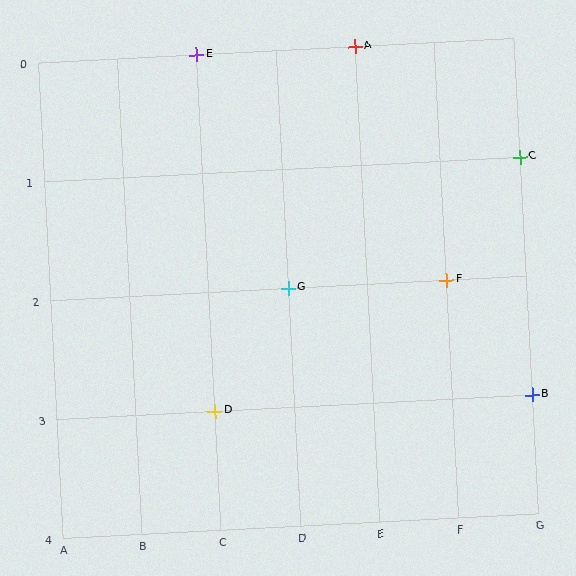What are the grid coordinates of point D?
Point D is at grid coordinates (C, 3).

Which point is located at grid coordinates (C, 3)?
Point D is at (C, 3).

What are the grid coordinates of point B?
Point B is at grid coordinates (G, 3).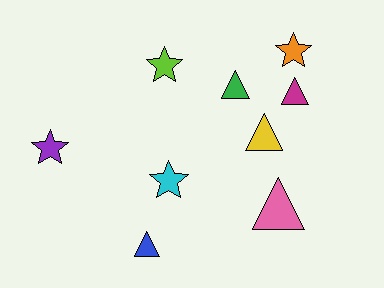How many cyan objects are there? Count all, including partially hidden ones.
There is 1 cyan object.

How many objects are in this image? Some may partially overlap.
There are 9 objects.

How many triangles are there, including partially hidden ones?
There are 5 triangles.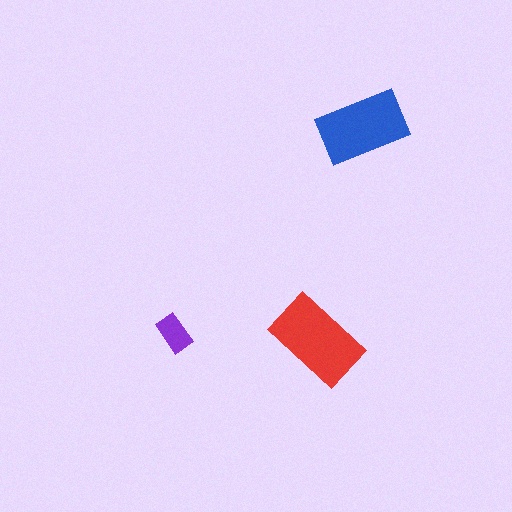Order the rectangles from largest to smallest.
the red one, the blue one, the purple one.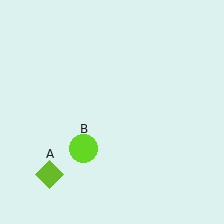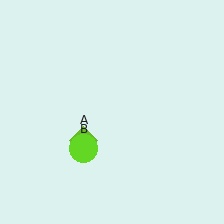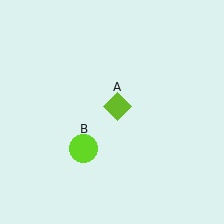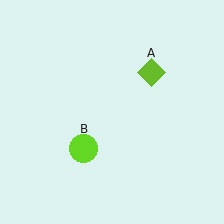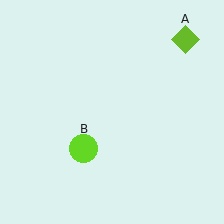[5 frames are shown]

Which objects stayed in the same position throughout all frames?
Lime circle (object B) remained stationary.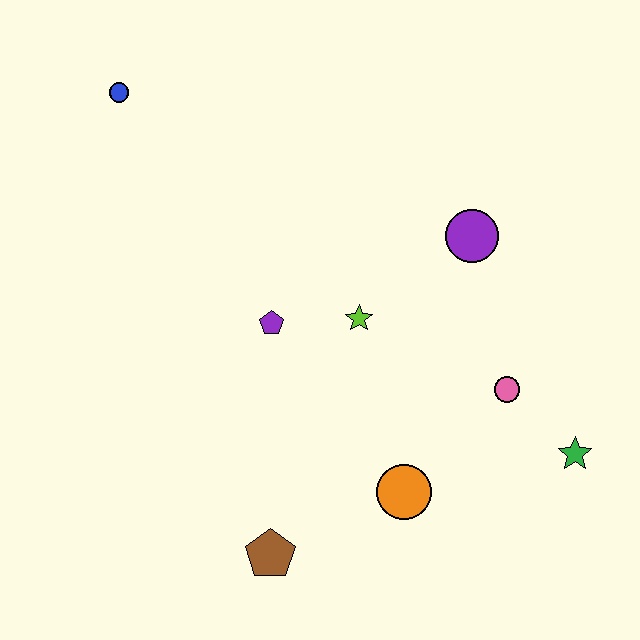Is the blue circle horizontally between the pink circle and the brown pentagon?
No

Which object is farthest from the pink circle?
The blue circle is farthest from the pink circle.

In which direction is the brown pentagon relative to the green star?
The brown pentagon is to the left of the green star.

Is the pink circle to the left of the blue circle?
No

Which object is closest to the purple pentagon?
The lime star is closest to the purple pentagon.